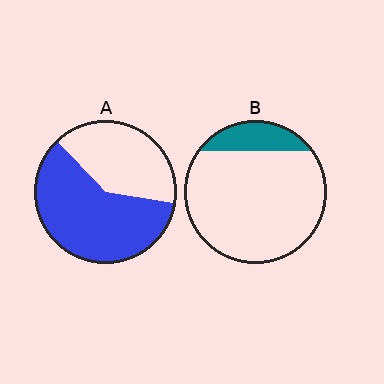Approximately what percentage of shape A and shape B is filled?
A is approximately 60% and B is approximately 15%.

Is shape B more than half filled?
No.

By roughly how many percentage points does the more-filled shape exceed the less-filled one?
By roughly 45 percentage points (A over B).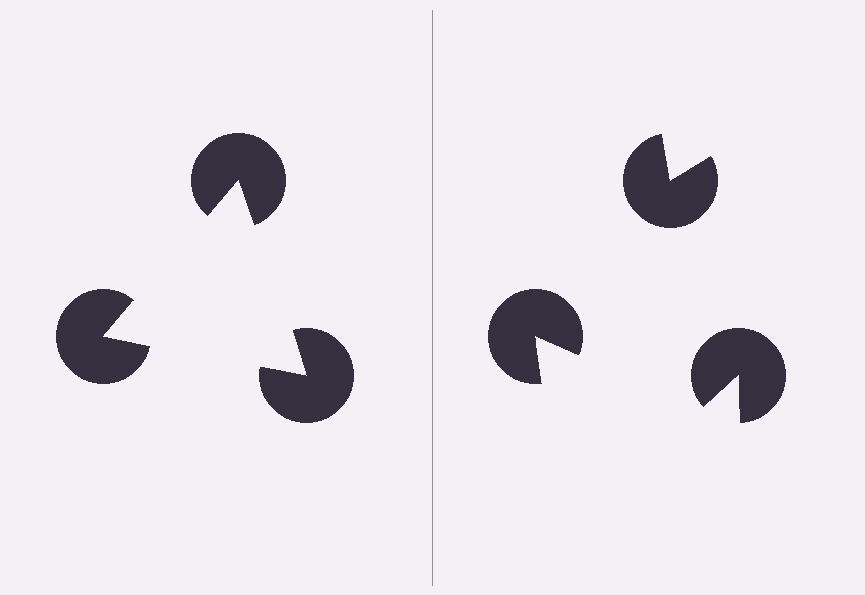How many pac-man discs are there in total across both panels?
6 — 3 on each side.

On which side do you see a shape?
An illusory triangle appears on the left side. On the right side the wedge cuts are rotated, so no coherent shape forms.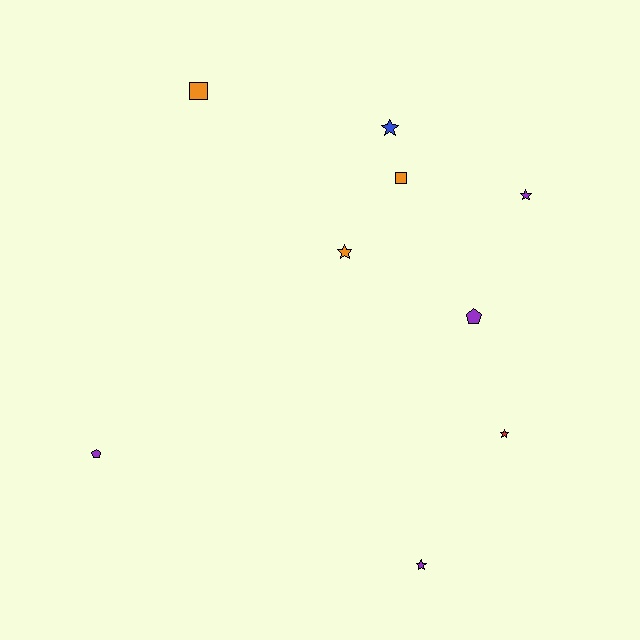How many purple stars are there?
There are 2 purple stars.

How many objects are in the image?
There are 9 objects.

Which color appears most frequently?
Purple, with 4 objects.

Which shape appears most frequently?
Star, with 5 objects.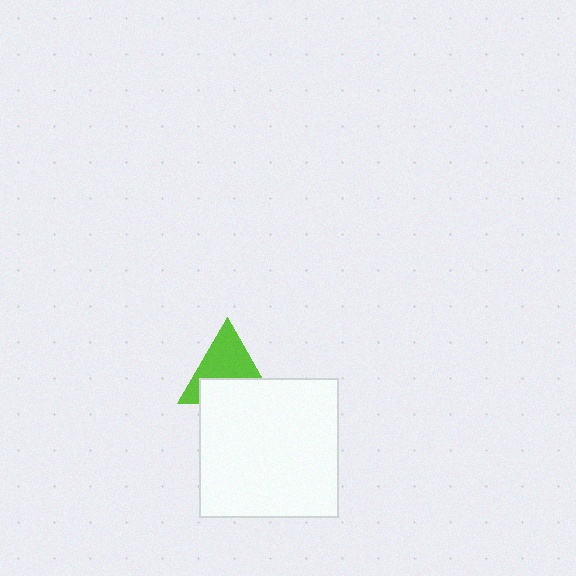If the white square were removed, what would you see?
You would see the complete lime triangle.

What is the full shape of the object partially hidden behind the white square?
The partially hidden object is a lime triangle.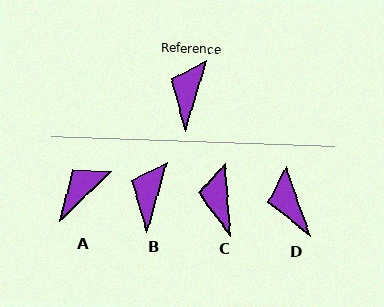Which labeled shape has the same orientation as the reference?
B.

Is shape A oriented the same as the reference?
No, it is off by about 30 degrees.